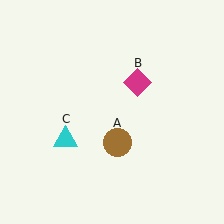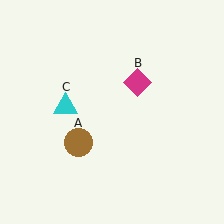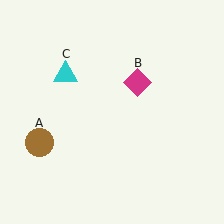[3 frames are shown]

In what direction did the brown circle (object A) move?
The brown circle (object A) moved left.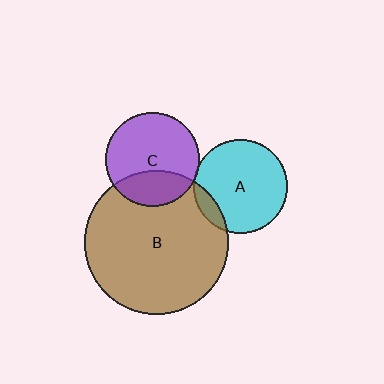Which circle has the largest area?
Circle B (brown).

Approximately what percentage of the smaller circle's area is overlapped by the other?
Approximately 30%.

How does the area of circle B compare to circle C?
Approximately 2.3 times.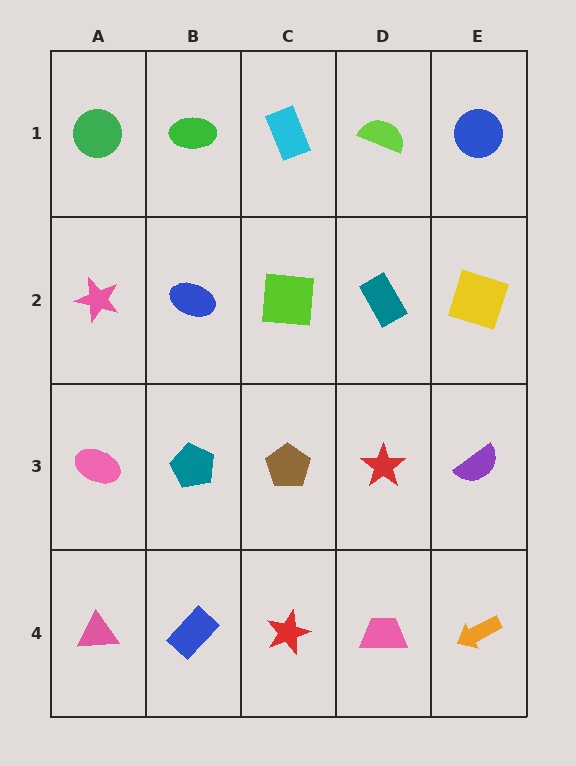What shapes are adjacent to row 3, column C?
A lime square (row 2, column C), a red star (row 4, column C), a teal pentagon (row 3, column B), a red star (row 3, column D).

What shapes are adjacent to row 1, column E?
A yellow square (row 2, column E), a lime semicircle (row 1, column D).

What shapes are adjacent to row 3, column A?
A pink star (row 2, column A), a pink triangle (row 4, column A), a teal pentagon (row 3, column B).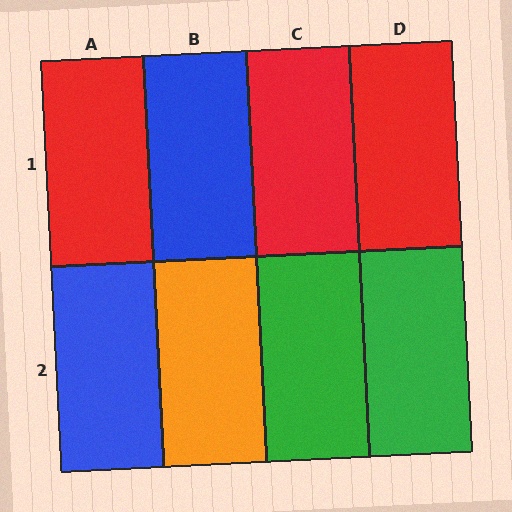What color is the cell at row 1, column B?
Blue.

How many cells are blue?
2 cells are blue.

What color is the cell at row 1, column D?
Red.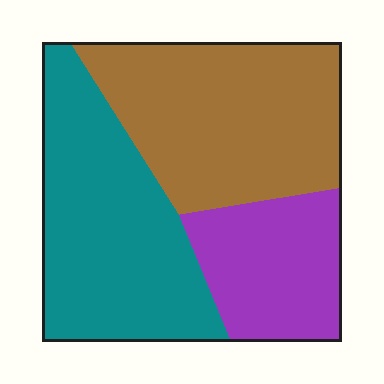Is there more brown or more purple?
Brown.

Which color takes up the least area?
Purple, at roughly 20%.